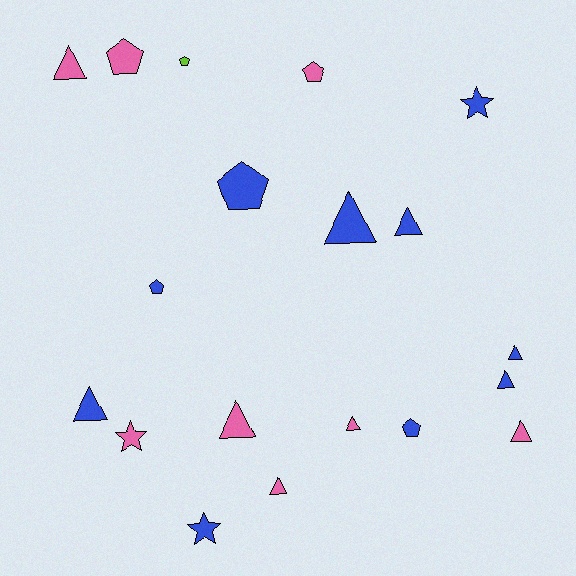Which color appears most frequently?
Blue, with 10 objects.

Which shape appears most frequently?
Triangle, with 10 objects.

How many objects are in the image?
There are 19 objects.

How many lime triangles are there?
There are no lime triangles.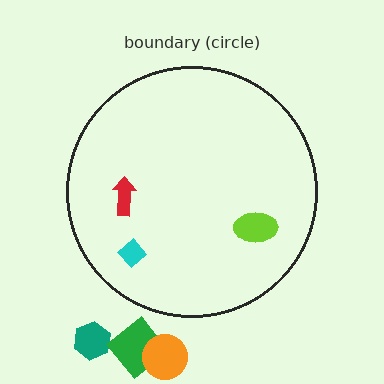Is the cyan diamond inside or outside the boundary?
Inside.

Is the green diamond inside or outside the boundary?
Outside.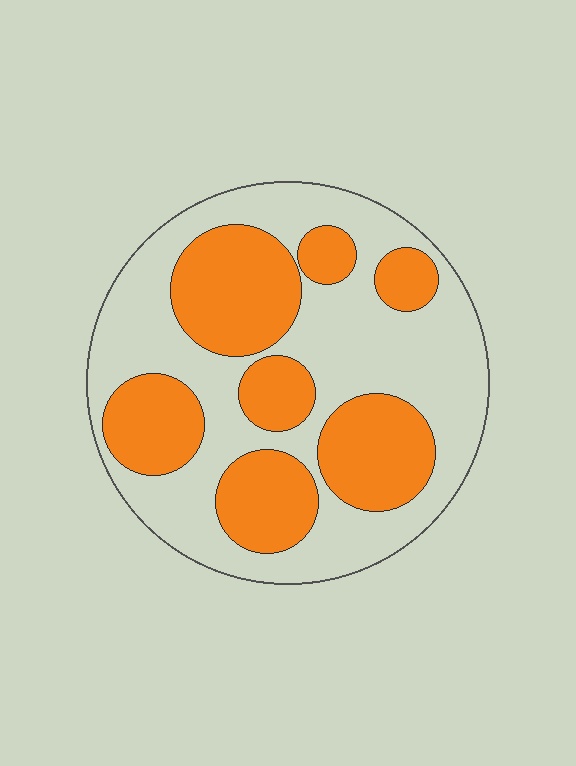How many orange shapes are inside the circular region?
7.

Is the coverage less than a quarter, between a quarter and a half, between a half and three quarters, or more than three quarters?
Between a quarter and a half.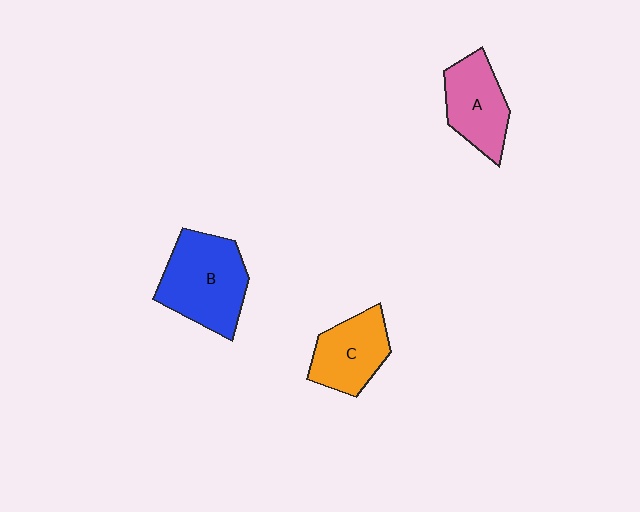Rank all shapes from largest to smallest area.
From largest to smallest: B (blue), A (pink), C (orange).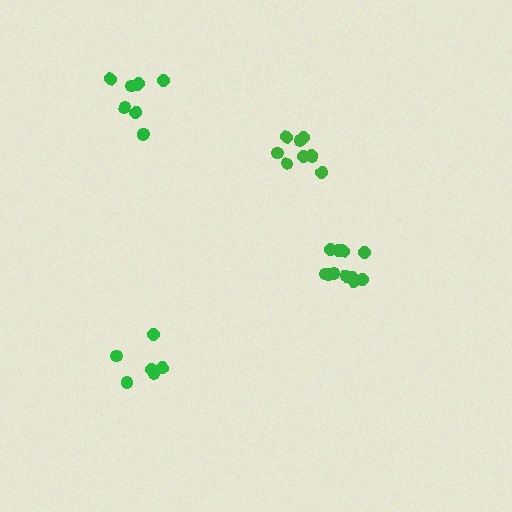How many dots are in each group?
Group 1: 9 dots, Group 2: 11 dots, Group 3: 6 dots, Group 4: 9 dots (35 total).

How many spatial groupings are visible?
There are 4 spatial groupings.